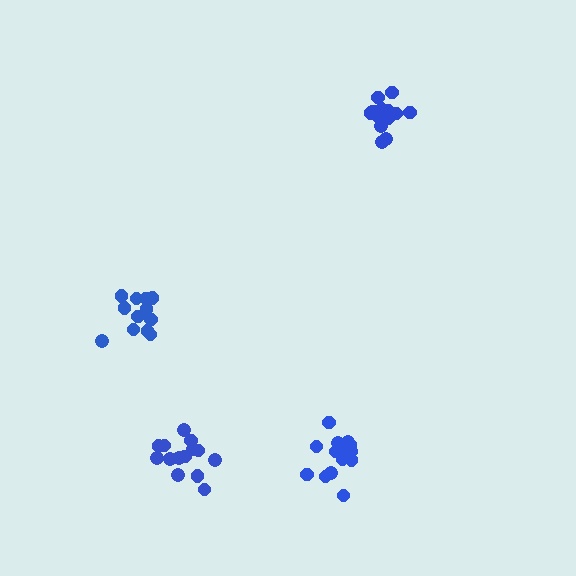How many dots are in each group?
Group 1: 15 dots, Group 2: 12 dots, Group 3: 15 dots, Group 4: 14 dots (56 total).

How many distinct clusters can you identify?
There are 4 distinct clusters.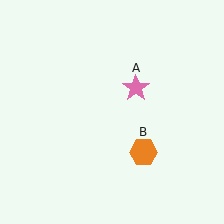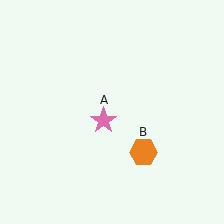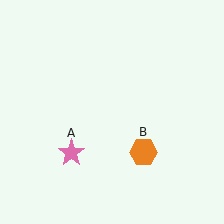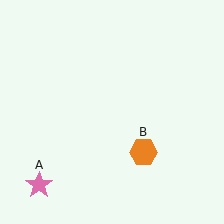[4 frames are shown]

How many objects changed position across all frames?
1 object changed position: pink star (object A).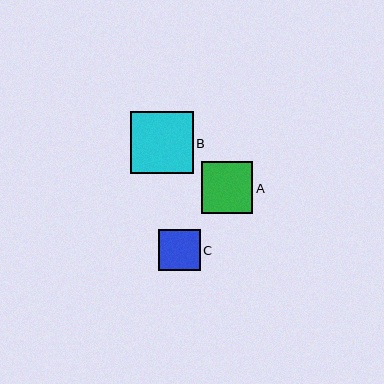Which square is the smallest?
Square C is the smallest with a size of approximately 42 pixels.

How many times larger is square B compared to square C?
Square B is approximately 1.5 times the size of square C.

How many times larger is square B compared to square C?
Square B is approximately 1.5 times the size of square C.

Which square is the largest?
Square B is the largest with a size of approximately 62 pixels.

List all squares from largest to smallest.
From largest to smallest: B, A, C.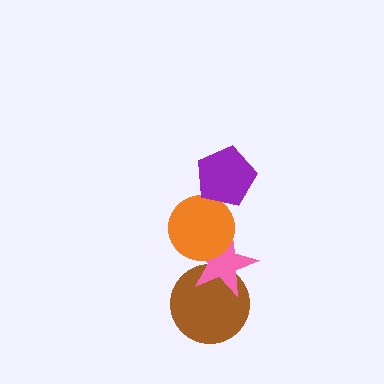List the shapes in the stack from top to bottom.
From top to bottom: the purple pentagon, the orange circle, the pink star, the brown circle.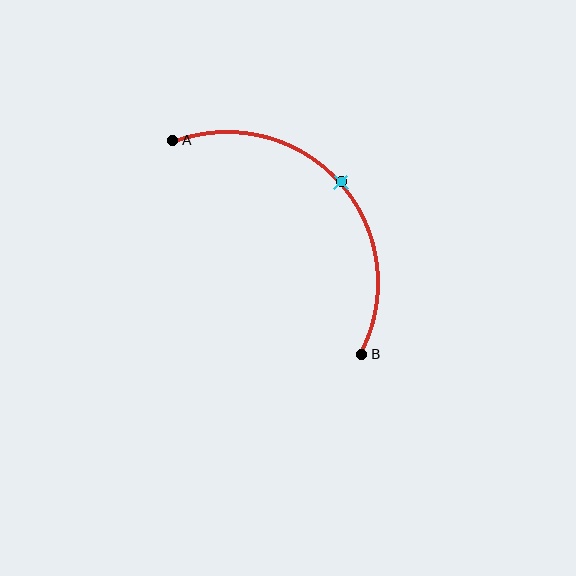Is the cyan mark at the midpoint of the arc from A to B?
Yes. The cyan mark lies on the arc at equal arc-length from both A and B — it is the arc midpoint.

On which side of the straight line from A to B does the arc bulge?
The arc bulges above and to the right of the straight line connecting A and B.